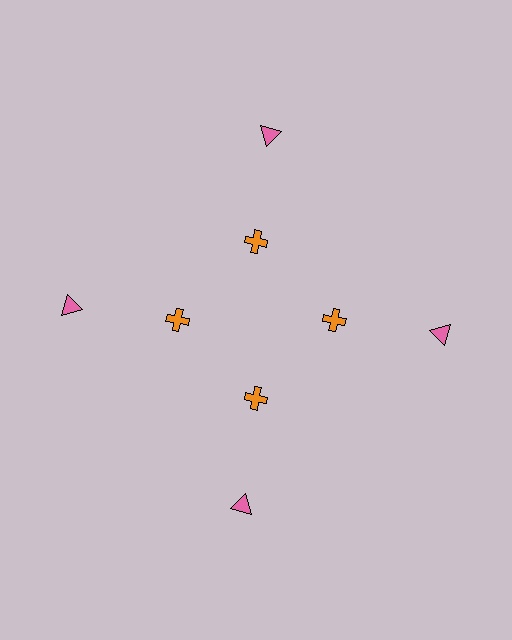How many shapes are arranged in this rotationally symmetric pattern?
There are 8 shapes, arranged in 4 groups of 2.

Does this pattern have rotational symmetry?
Yes, this pattern has 4-fold rotational symmetry. It looks the same after rotating 90 degrees around the center.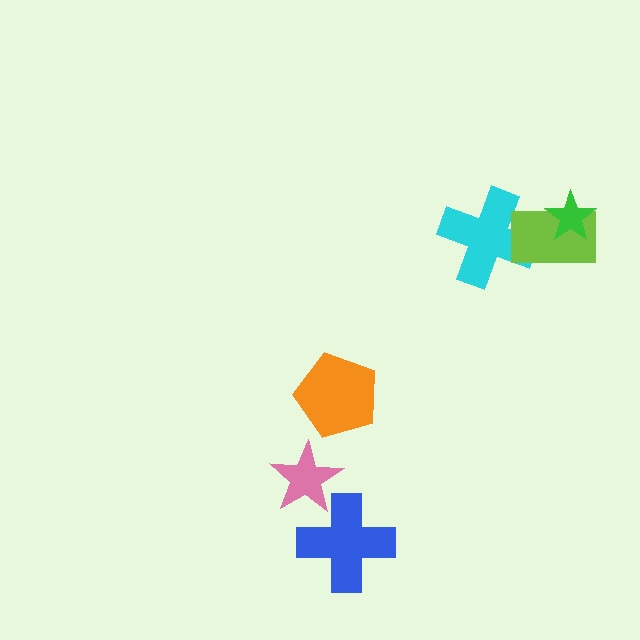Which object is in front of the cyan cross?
The lime rectangle is in front of the cyan cross.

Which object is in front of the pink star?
The blue cross is in front of the pink star.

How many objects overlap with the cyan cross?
1 object overlaps with the cyan cross.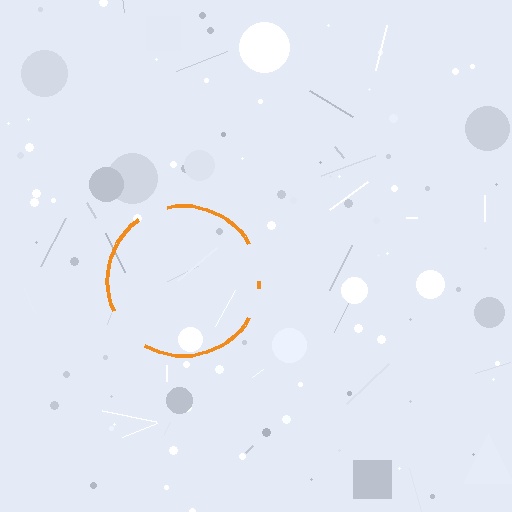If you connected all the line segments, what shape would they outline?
They would outline a circle.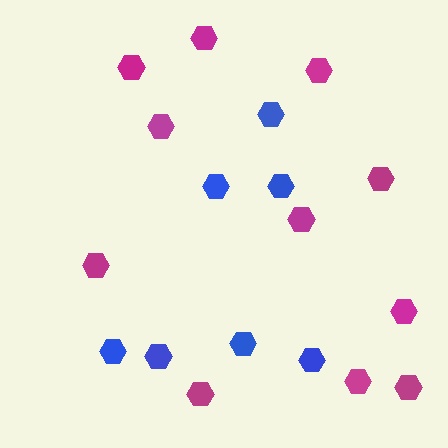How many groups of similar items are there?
There are 2 groups: one group of magenta hexagons (11) and one group of blue hexagons (7).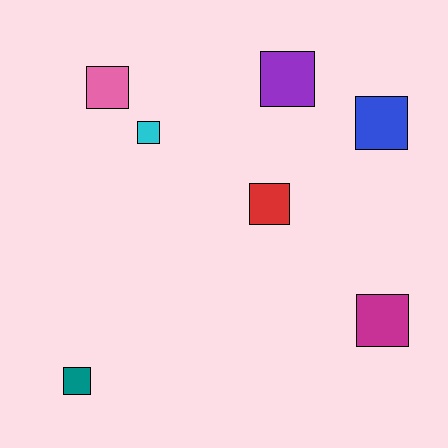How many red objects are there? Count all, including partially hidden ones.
There is 1 red object.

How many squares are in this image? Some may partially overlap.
There are 7 squares.